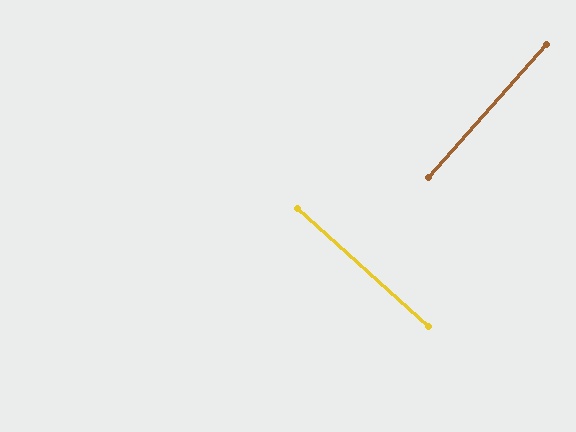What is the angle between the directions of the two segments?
Approximately 90 degrees.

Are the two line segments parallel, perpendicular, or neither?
Perpendicular — they meet at approximately 90°.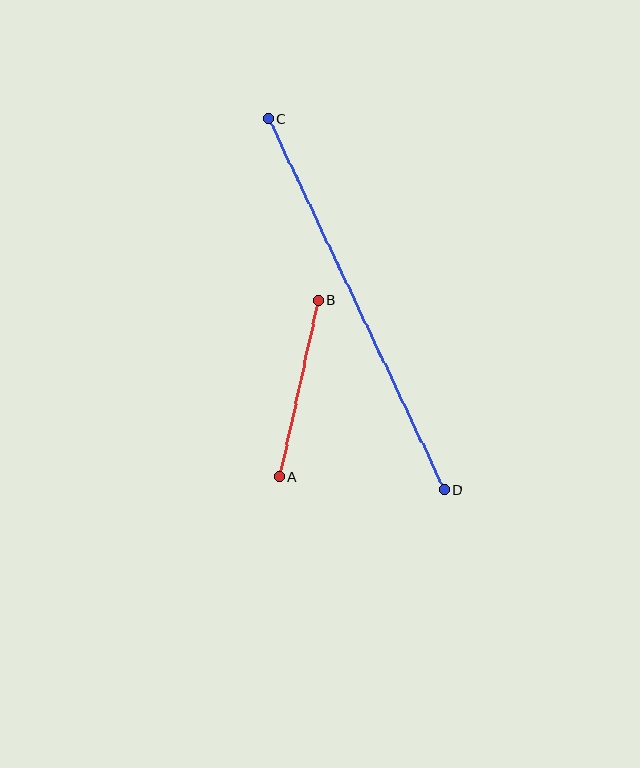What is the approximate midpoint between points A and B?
The midpoint is at approximately (299, 388) pixels.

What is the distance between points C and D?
The distance is approximately 410 pixels.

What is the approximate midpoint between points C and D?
The midpoint is at approximately (356, 304) pixels.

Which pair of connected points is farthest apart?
Points C and D are farthest apart.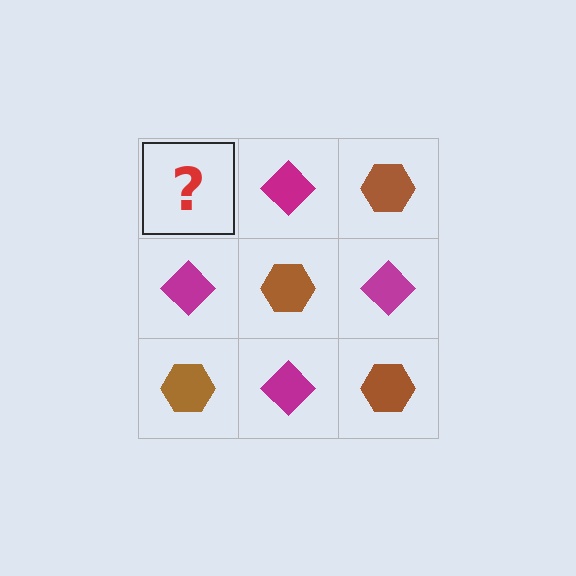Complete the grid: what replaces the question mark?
The question mark should be replaced with a brown hexagon.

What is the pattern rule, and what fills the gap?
The rule is that it alternates brown hexagon and magenta diamond in a checkerboard pattern. The gap should be filled with a brown hexagon.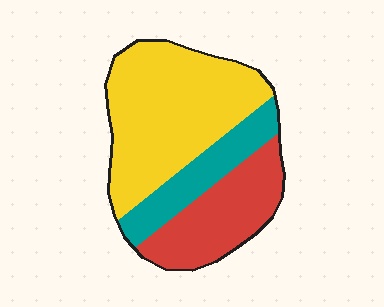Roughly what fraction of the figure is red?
Red covers 28% of the figure.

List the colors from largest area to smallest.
From largest to smallest: yellow, red, teal.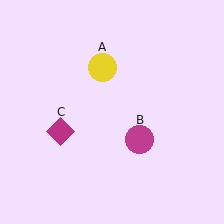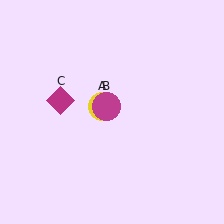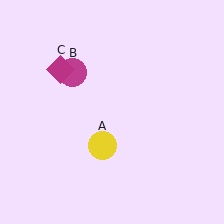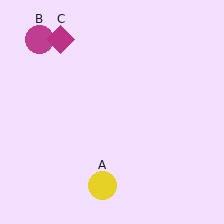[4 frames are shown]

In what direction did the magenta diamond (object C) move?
The magenta diamond (object C) moved up.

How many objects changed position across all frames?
3 objects changed position: yellow circle (object A), magenta circle (object B), magenta diamond (object C).